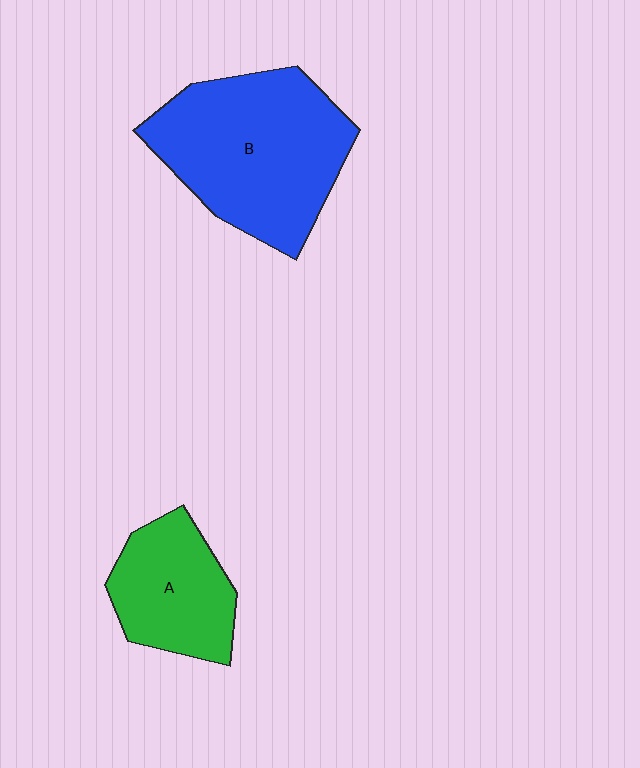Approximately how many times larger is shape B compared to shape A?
Approximately 1.8 times.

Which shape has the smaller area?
Shape A (green).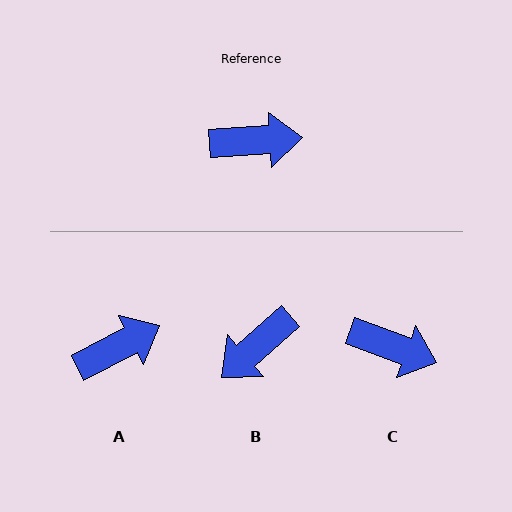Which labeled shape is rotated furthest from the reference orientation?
B, about 142 degrees away.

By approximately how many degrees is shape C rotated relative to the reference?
Approximately 24 degrees clockwise.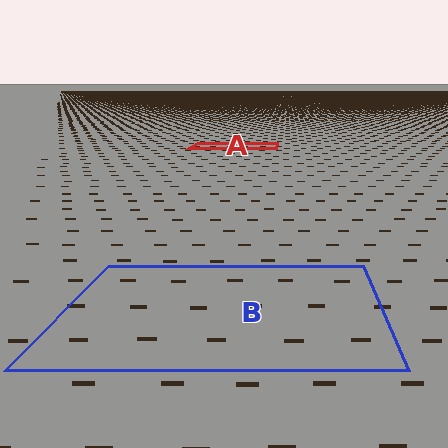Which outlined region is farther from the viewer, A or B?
Region A is farther from the viewer — the texture elements inside it appear smaller and more densely packed.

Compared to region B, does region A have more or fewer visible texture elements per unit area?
Region A has more texture elements per unit area — they are packed more densely because it is farther away.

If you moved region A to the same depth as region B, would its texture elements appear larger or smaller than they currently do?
They would appear larger. At a closer depth, the same texture elements are projected at a bigger on-screen size.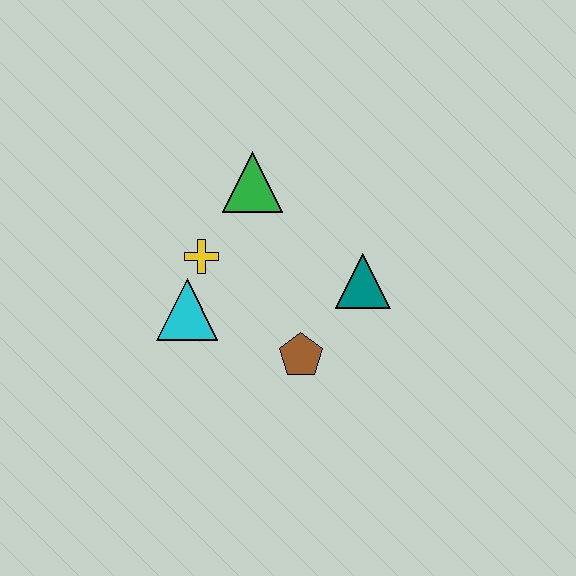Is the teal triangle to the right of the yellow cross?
Yes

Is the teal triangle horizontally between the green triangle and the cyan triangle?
No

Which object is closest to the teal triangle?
The brown pentagon is closest to the teal triangle.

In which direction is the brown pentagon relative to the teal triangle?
The brown pentagon is below the teal triangle.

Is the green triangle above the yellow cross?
Yes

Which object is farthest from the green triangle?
The brown pentagon is farthest from the green triangle.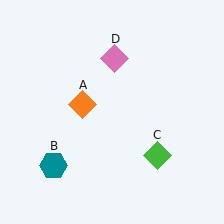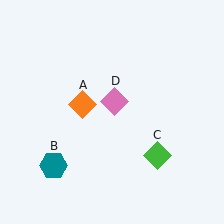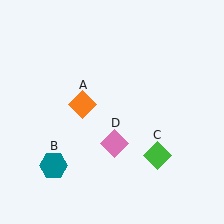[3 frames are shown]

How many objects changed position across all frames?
1 object changed position: pink diamond (object D).